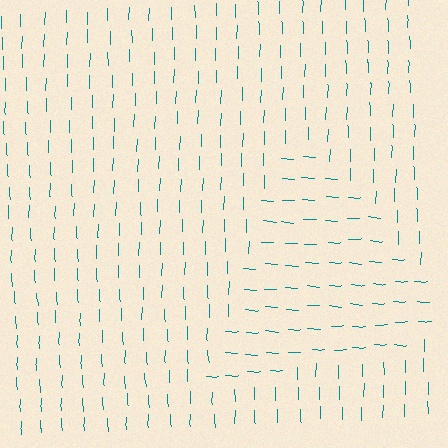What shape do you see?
I see a triangle.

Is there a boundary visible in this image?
Yes, there is a texture boundary formed by a change in line orientation.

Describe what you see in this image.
The image is filled with small teal line segments. A triangle region in the image has lines oriented differently from the surrounding lines, creating a visible texture boundary.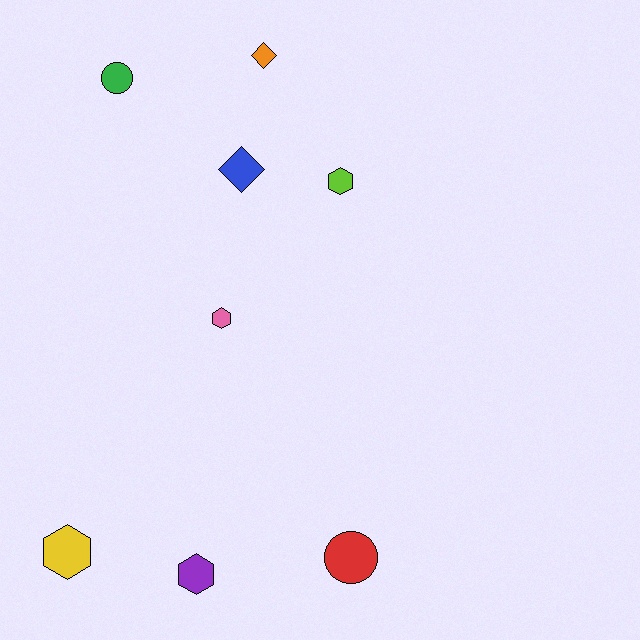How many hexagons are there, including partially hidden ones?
There are 4 hexagons.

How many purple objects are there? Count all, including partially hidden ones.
There is 1 purple object.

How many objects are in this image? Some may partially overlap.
There are 8 objects.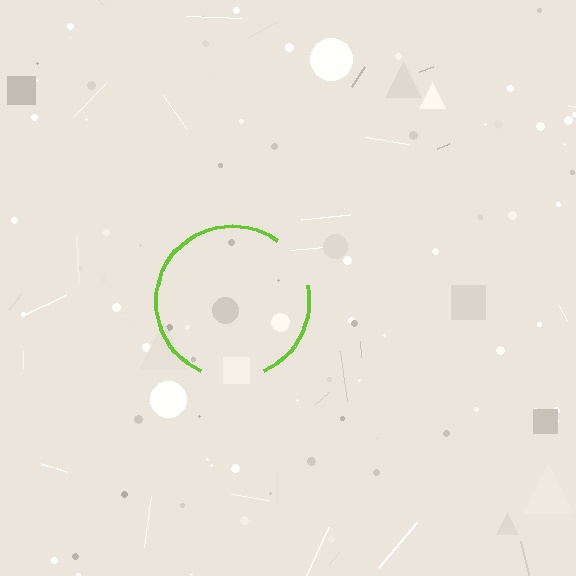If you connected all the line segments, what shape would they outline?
They would outline a circle.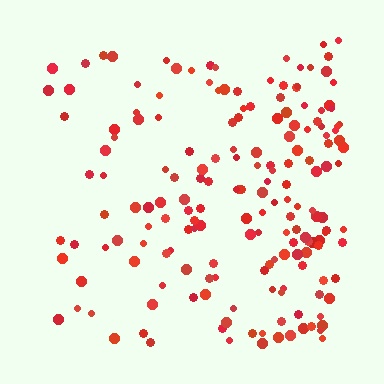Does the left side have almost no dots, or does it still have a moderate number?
Still a moderate number, just noticeably fewer than the right.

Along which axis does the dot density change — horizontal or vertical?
Horizontal.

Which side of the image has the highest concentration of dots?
The right.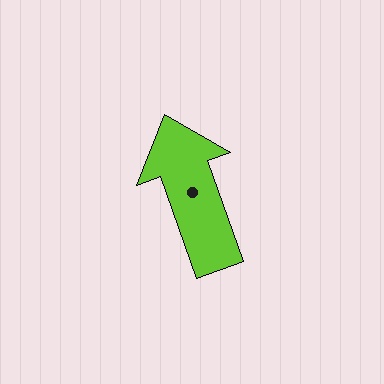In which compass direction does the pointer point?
North.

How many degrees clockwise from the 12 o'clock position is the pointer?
Approximately 340 degrees.